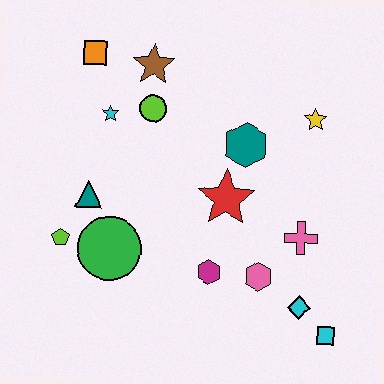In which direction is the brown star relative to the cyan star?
The brown star is above the cyan star.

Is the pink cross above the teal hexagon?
No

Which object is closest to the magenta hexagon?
The pink hexagon is closest to the magenta hexagon.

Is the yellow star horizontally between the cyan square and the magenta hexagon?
Yes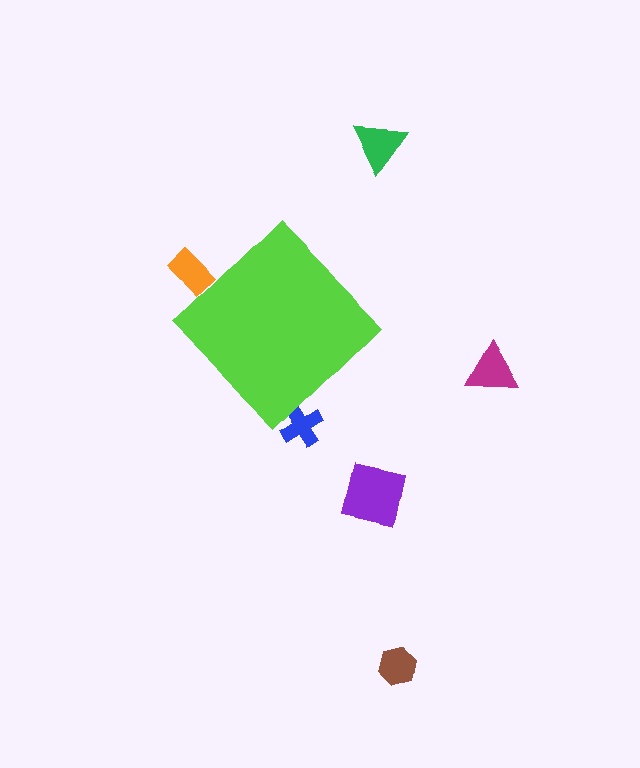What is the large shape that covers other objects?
A lime diamond.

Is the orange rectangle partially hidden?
Yes, the orange rectangle is partially hidden behind the lime diamond.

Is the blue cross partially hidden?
Yes, the blue cross is partially hidden behind the lime diamond.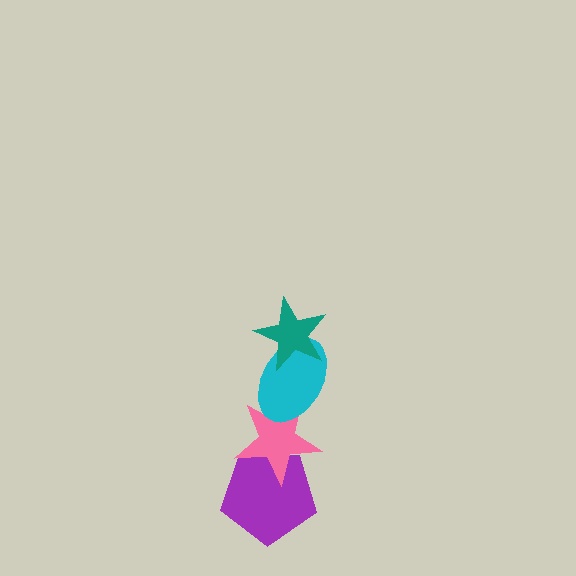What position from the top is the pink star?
The pink star is 3rd from the top.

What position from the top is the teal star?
The teal star is 1st from the top.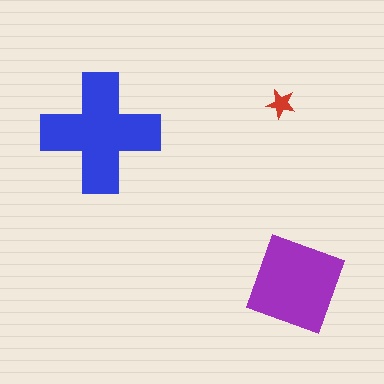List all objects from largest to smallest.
The blue cross, the purple square, the red star.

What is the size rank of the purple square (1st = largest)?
2nd.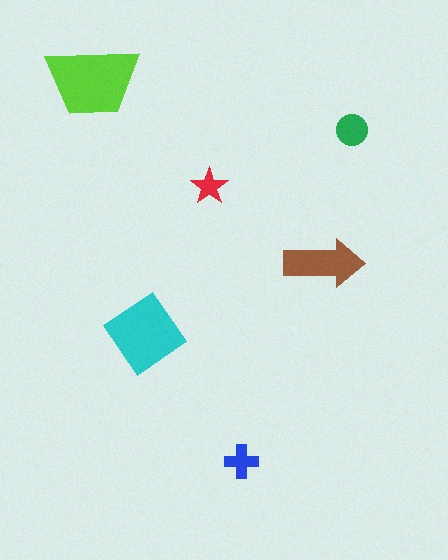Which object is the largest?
The lime trapezoid.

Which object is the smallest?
The red star.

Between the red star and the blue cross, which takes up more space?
The blue cross.